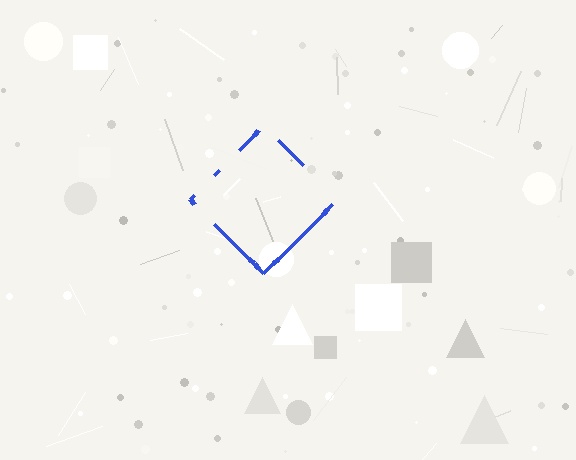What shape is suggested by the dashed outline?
The dashed outline suggests a diamond.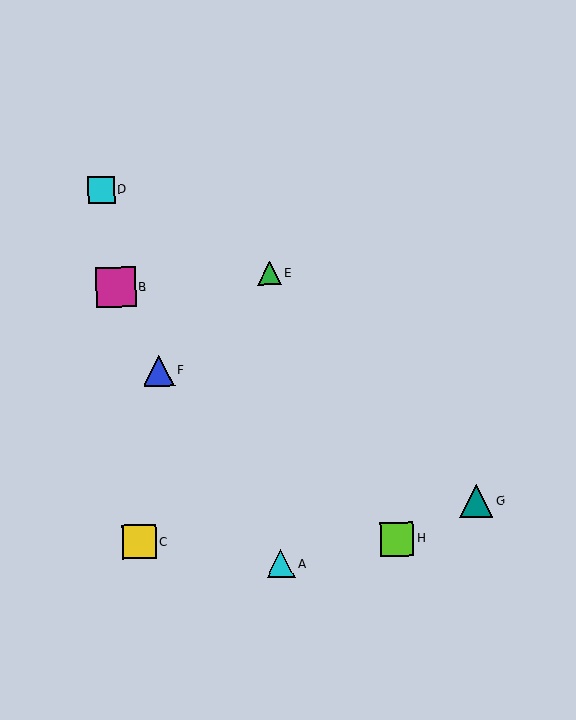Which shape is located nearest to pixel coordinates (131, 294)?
The magenta square (labeled B) at (116, 287) is nearest to that location.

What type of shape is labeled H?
Shape H is a lime square.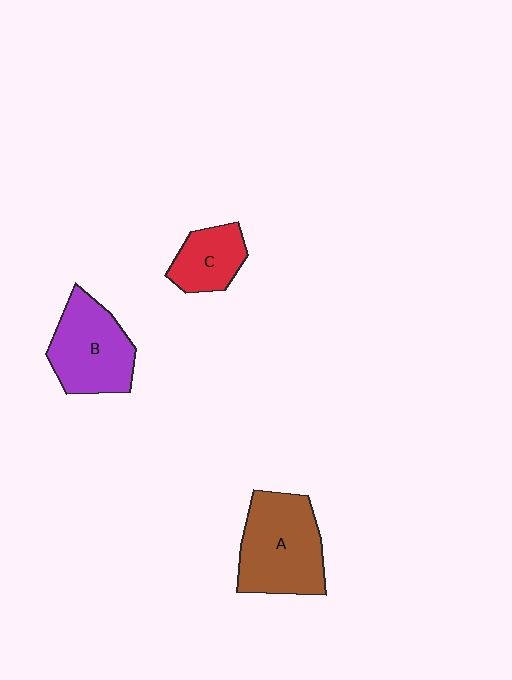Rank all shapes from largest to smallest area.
From largest to smallest: A (brown), B (purple), C (red).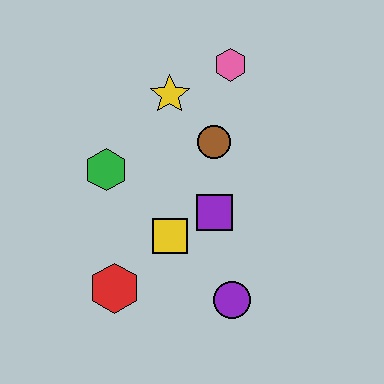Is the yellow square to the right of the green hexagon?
Yes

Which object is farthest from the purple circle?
The pink hexagon is farthest from the purple circle.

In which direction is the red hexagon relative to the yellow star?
The red hexagon is below the yellow star.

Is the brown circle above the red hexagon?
Yes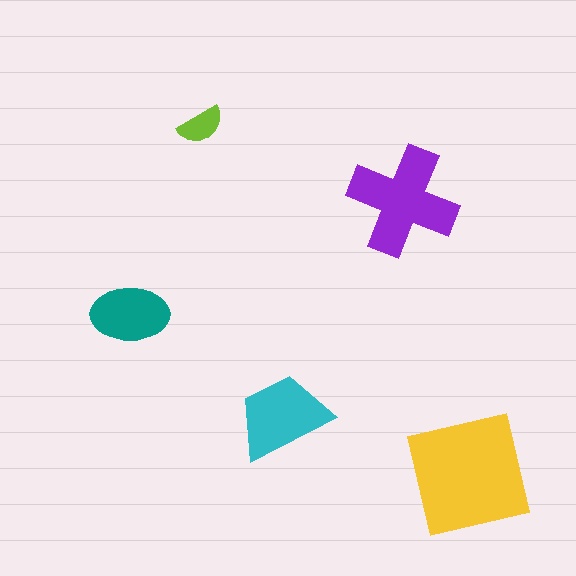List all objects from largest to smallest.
The yellow square, the purple cross, the cyan trapezoid, the teal ellipse, the lime semicircle.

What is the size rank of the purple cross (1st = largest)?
2nd.